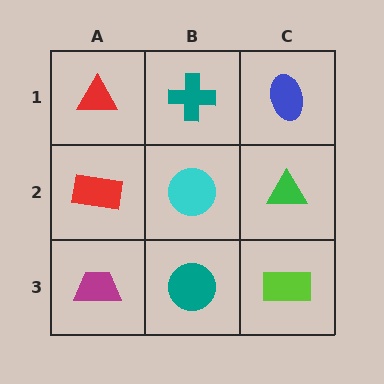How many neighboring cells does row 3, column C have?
2.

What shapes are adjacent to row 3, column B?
A cyan circle (row 2, column B), a magenta trapezoid (row 3, column A), a lime rectangle (row 3, column C).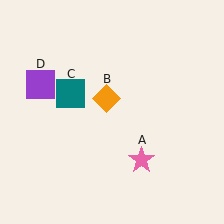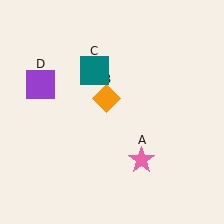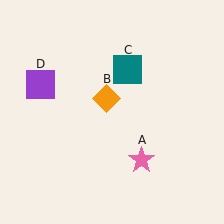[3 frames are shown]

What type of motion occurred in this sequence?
The teal square (object C) rotated clockwise around the center of the scene.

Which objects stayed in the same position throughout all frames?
Pink star (object A) and orange diamond (object B) and purple square (object D) remained stationary.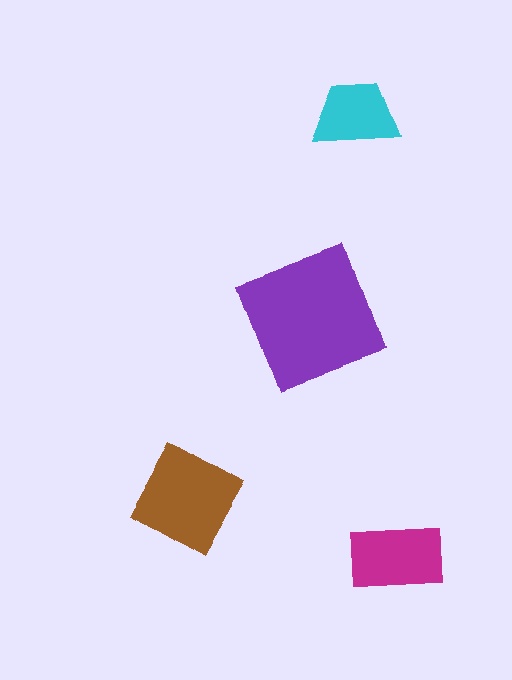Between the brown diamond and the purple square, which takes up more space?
The purple square.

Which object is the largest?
The purple square.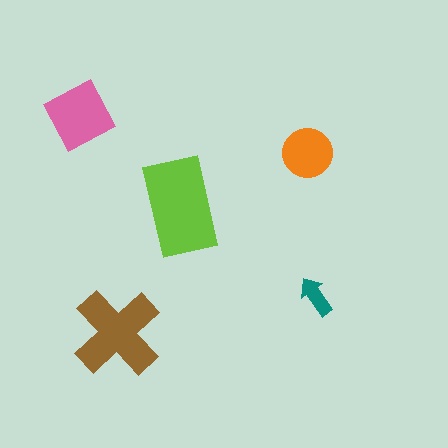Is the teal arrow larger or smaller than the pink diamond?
Smaller.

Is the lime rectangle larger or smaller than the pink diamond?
Larger.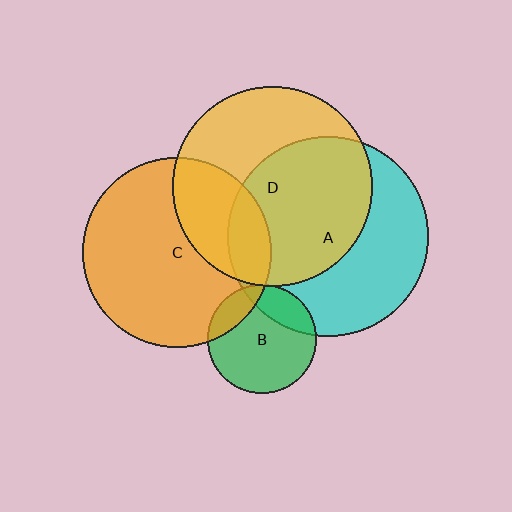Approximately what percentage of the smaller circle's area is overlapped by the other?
Approximately 15%.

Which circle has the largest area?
Circle A (cyan).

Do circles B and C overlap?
Yes.